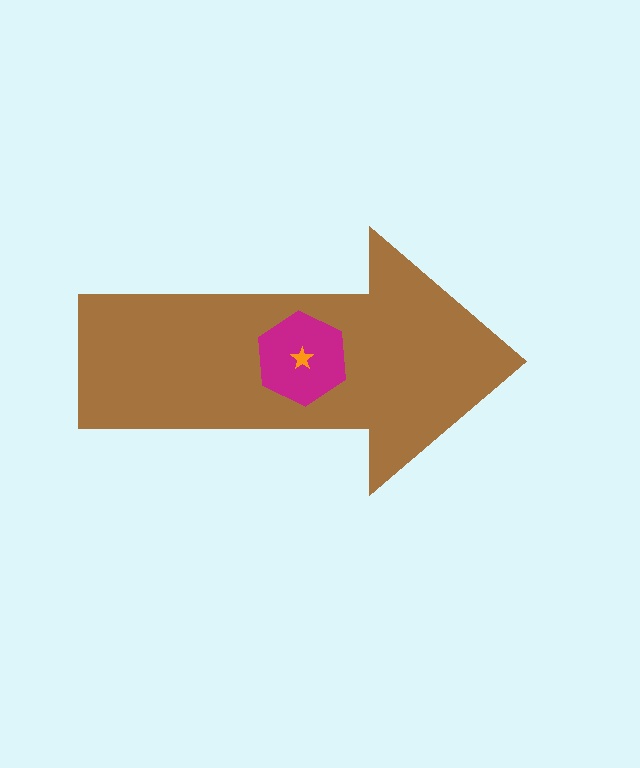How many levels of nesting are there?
3.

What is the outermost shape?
The brown arrow.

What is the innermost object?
The orange star.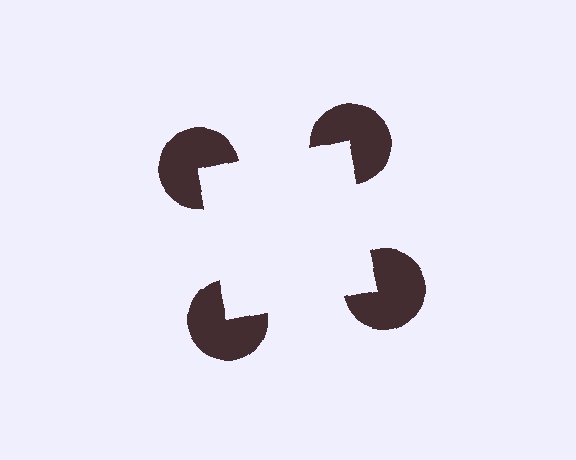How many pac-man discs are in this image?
There are 4 — one at each vertex of the illusory square.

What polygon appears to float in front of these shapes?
An illusory square — its edges are inferred from the aligned wedge cuts in the pac-man discs, not physically drawn.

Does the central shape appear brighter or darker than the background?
It typically appears slightly brighter than the background, even though no actual brightness change is drawn.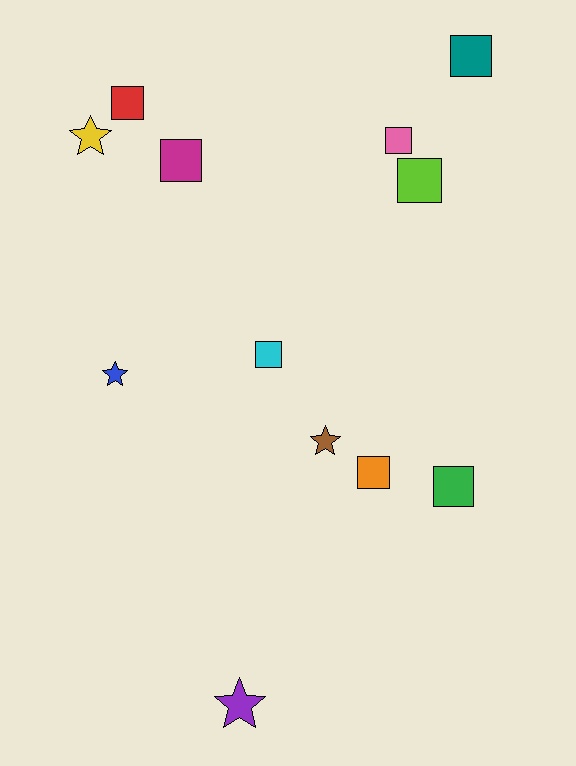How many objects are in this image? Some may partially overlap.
There are 12 objects.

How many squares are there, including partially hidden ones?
There are 8 squares.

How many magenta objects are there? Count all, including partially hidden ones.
There is 1 magenta object.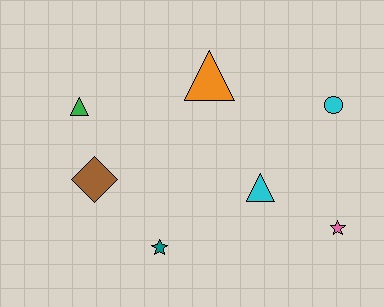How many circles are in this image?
There is 1 circle.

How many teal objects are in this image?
There is 1 teal object.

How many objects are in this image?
There are 7 objects.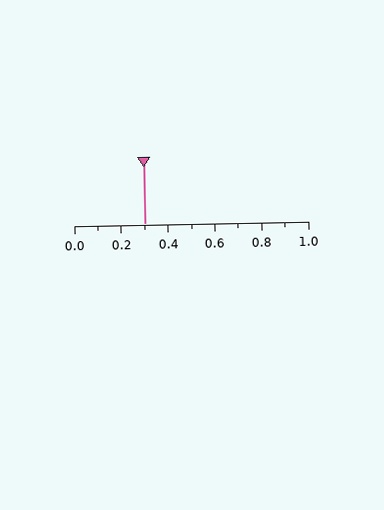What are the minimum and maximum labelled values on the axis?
The axis runs from 0.0 to 1.0.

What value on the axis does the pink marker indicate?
The marker indicates approximately 0.3.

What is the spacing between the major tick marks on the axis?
The major ticks are spaced 0.2 apart.